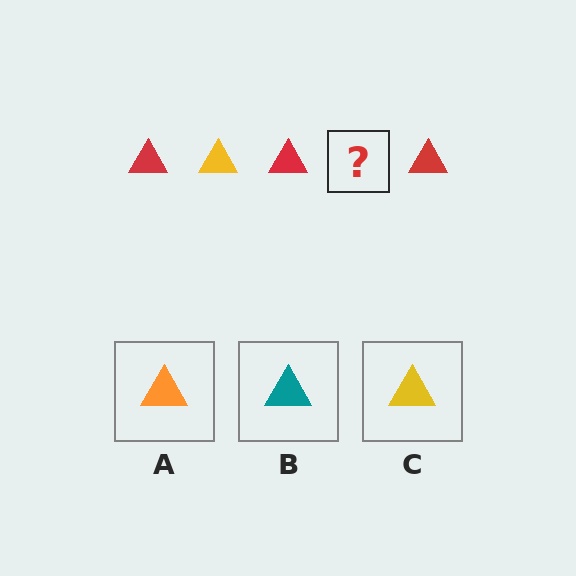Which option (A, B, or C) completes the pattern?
C.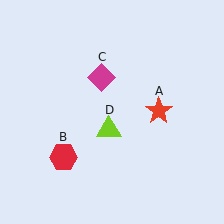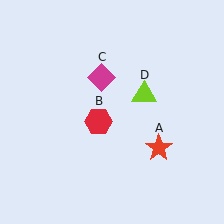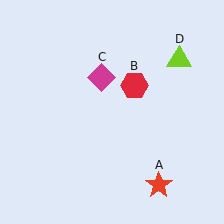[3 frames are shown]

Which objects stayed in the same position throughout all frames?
Magenta diamond (object C) remained stationary.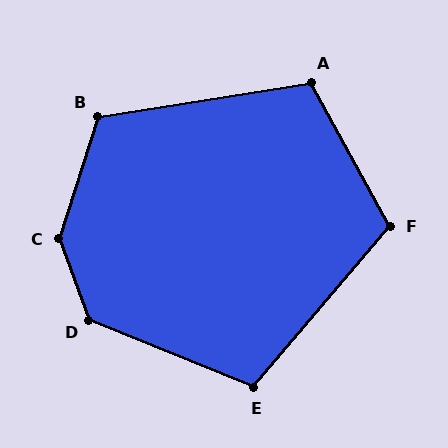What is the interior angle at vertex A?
Approximately 110 degrees (obtuse).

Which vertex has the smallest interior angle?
E, at approximately 108 degrees.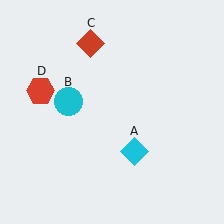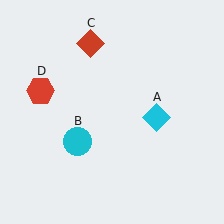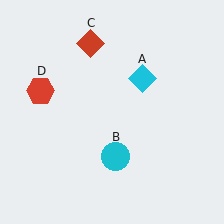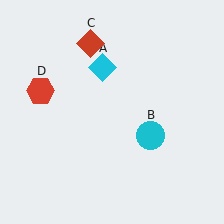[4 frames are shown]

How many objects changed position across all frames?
2 objects changed position: cyan diamond (object A), cyan circle (object B).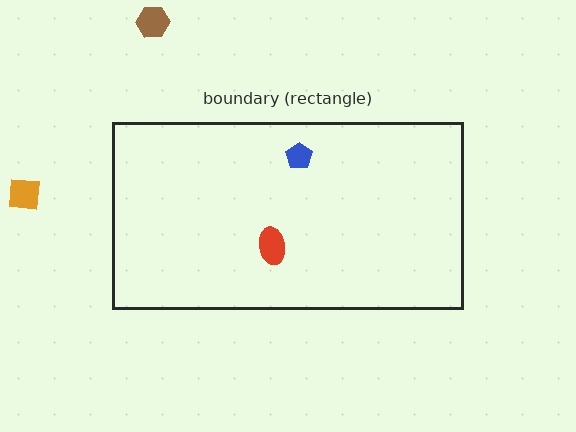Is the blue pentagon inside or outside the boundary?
Inside.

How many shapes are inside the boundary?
2 inside, 2 outside.